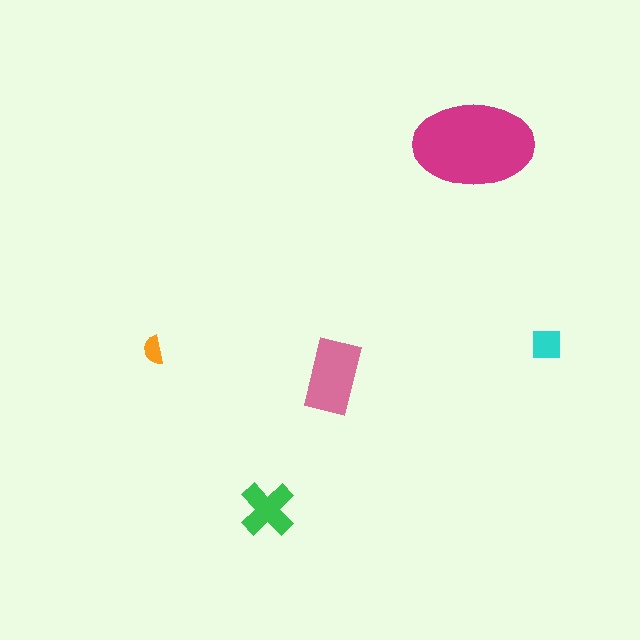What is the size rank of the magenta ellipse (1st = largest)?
1st.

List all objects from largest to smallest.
The magenta ellipse, the pink rectangle, the green cross, the cyan square, the orange semicircle.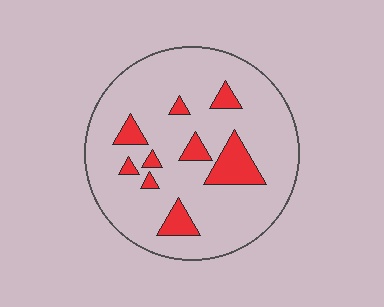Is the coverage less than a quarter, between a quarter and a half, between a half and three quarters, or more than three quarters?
Less than a quarter.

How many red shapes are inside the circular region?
9.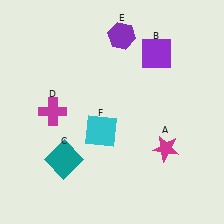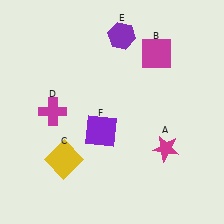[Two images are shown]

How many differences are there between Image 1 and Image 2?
There are 3 differences between the two images.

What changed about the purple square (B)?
In Image 1, B is purple. In Image 2, it changed to magenta.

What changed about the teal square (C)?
In Image 1, C is teal. In Image 2, it changed to yellow.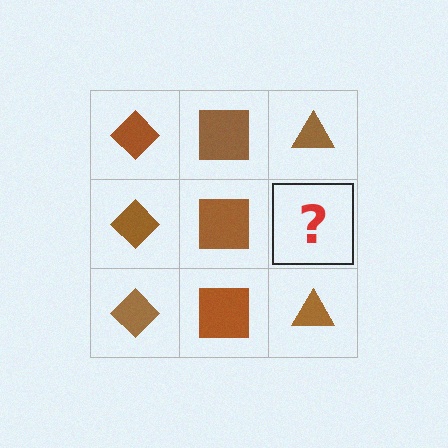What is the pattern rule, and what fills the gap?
The rule is that each column has a consistent shape. The gap should be filled with a brown triangle.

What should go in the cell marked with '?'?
The missing cell should contain a brown triangle.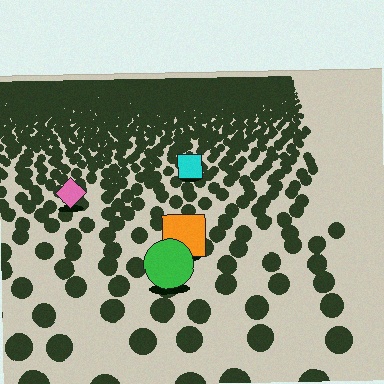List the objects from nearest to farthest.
From nearest to farthest: the green circle, the orange square, the pink diamond, the cyan square.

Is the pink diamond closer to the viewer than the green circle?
No. The green circle is closer — you can tell from the texture gradient: the ground texture is coarser near it.